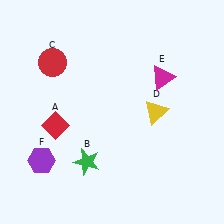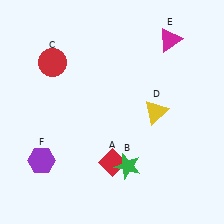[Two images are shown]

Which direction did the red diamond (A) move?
The red diamond (A) moved right.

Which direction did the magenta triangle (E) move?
The magenta triangle (E) moved up.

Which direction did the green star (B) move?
The green star (B) moved right.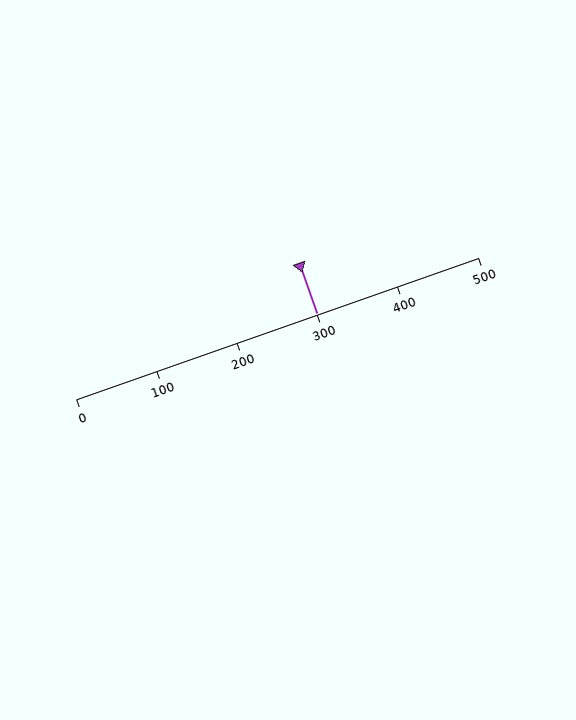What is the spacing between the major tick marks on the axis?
The major ticks are spaced 100 apart.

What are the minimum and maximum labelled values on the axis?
The axis runs from 0 to 500.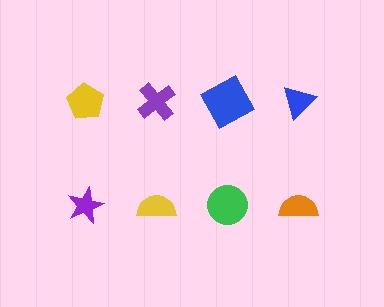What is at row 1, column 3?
A blue square.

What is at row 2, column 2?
A yellow semicircle.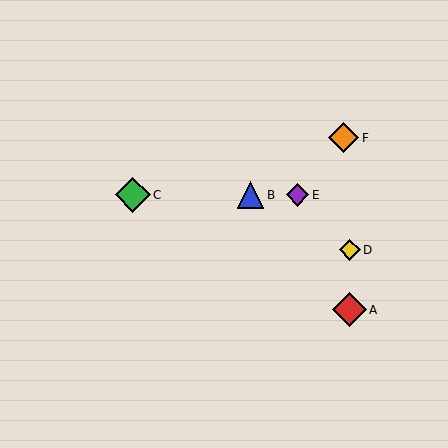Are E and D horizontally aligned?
No, E is at y≈195 and D is at y≈250.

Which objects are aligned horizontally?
Objects B, C, E are aligned horizontally.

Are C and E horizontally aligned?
Yes, both are at y≈195.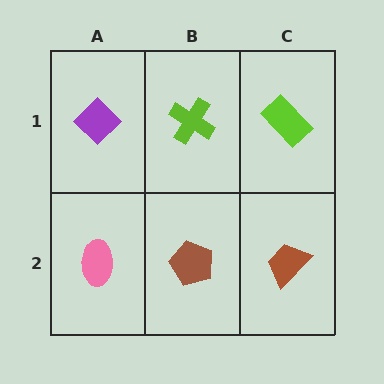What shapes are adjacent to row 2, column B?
A lime cross (row 1, column B), a pink ellipse (row 2, column A), a brown trapezoid (row 2, column C).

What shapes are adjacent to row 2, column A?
A purple diamond (row 1, column A), a brown pentagon (row 2, column B).